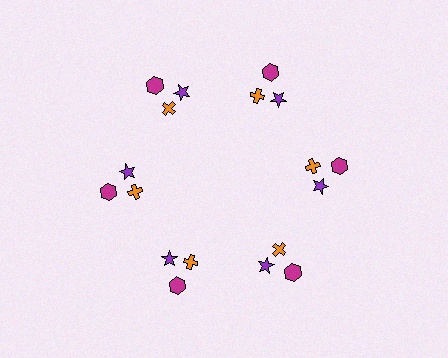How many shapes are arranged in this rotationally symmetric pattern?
There are 18 shapes, arranged in 6 groups of 3.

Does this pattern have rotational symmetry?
Yes, this pattern has 6-fold rotational symmetry. It looks the same after rotating 60 degrees around the center.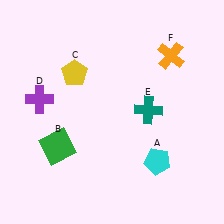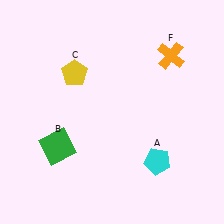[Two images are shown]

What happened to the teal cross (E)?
The teal cross (E) was removed in Image 2. It was in the top-right area of Image 1.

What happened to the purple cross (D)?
The purple cross (D) was removed in Image 2. It was in the top-left area of Image 1.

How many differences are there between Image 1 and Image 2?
There are 2 differences between the two images.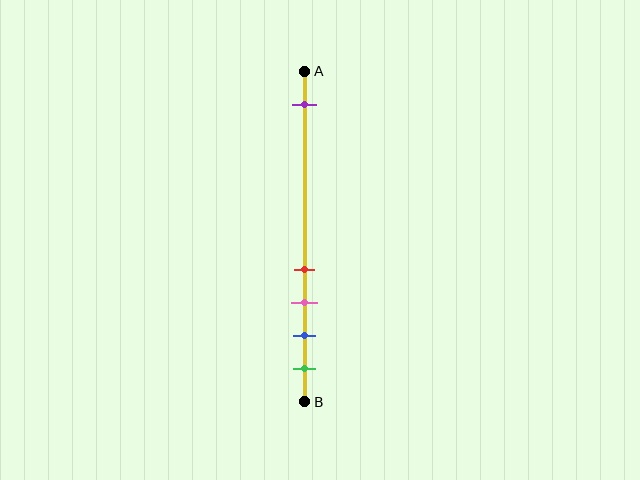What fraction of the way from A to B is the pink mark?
The pink mark is approximately 70% (0.7) of the way from A to B.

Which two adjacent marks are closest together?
The red and pink marks are the closest adjacent pair.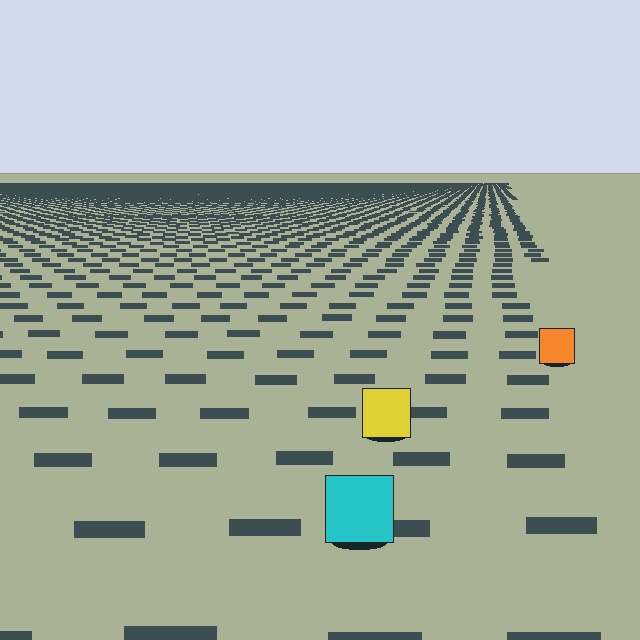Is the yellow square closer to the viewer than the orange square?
Yes. The yellow square is closer — you can tell from the texture gradient: the ground texture is coarser near it.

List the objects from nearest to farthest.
From nearest to farthest: the cyan square, the yellow square, the orange square.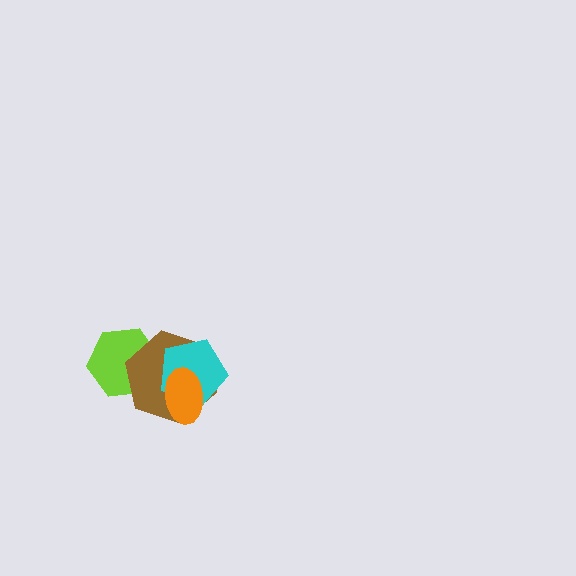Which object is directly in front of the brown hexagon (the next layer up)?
The cyan pentagon is directly in front of the brown hexagon.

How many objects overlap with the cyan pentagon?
2 objects overlap with the cyan pentagon.